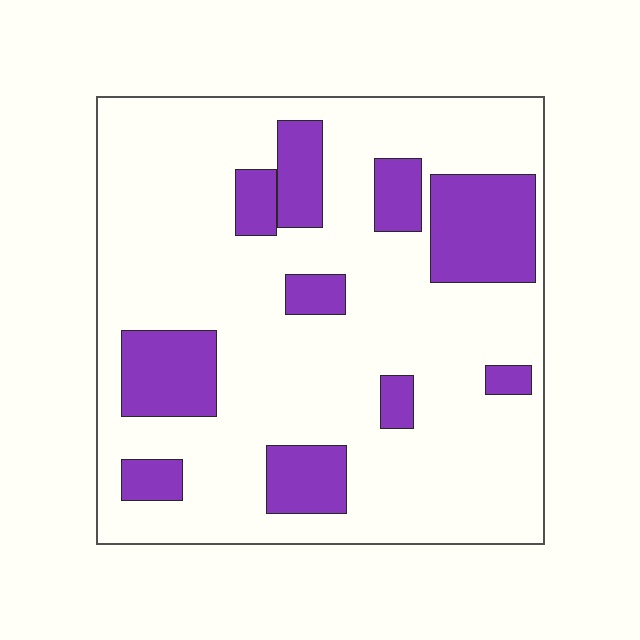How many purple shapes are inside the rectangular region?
10.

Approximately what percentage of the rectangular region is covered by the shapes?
Approximately 20%.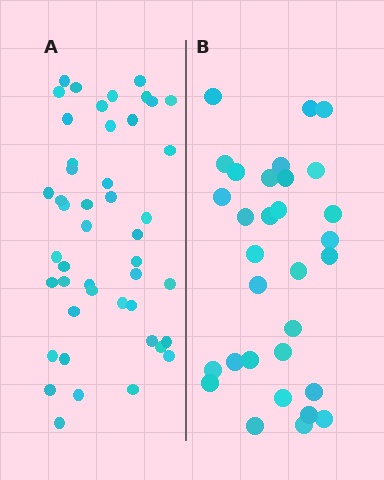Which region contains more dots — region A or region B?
Region A (the left region) has more dots.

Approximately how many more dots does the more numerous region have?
Region A has approximately 15 more dots than region B.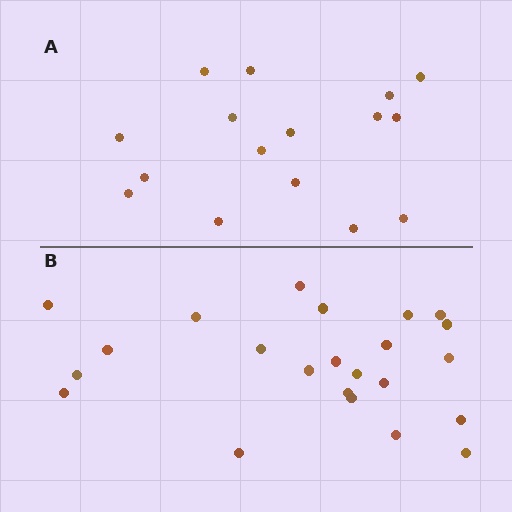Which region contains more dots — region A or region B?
Region B (the bottom region) has more dots.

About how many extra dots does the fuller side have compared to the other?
Region B has roughly 8 or so more dots than region A.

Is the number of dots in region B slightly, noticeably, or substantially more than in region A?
Region B has noticeably more, but not dramatically so. The ratio is roughly 1.4 to 1.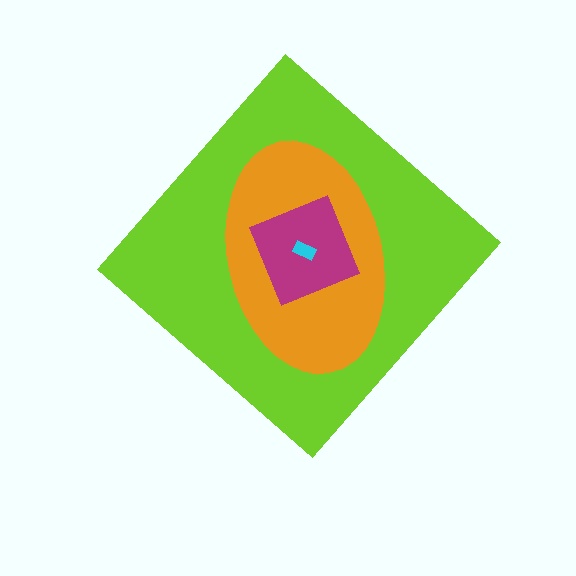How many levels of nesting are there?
4.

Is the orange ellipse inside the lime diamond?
Yes.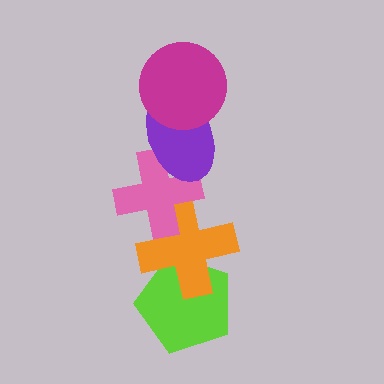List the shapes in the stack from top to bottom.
From top to bottom: the magenta circle, the purple ellipse, the pink cross, the orange cross, the lime pentagon.